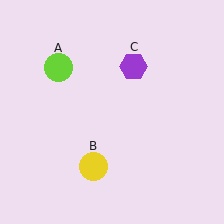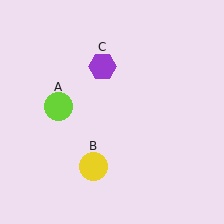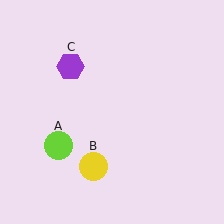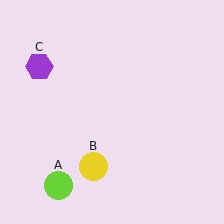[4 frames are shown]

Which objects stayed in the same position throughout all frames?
Yellow circle (object B) remained stationary.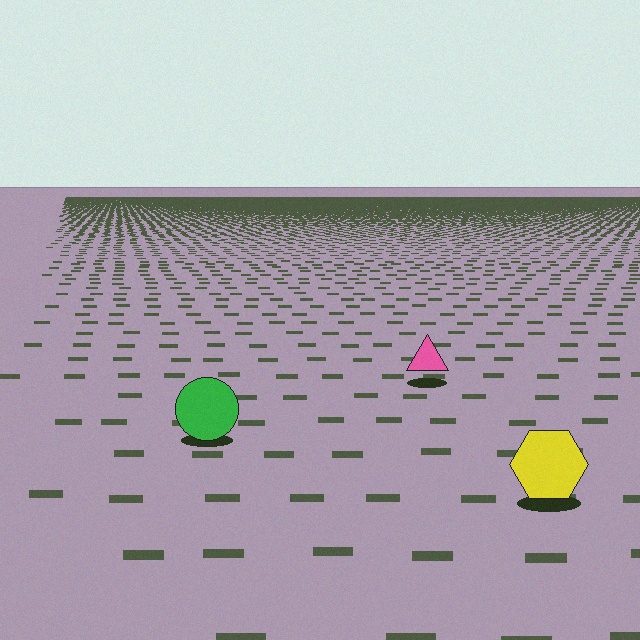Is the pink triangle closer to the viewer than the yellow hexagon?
No. The yellow hexagon is closer — you can tell from the texture gradient: the ground texture is coarser near it.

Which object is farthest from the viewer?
The pink triangle is farthest from the viewer. It appears smaller and the ground texture around it is denser.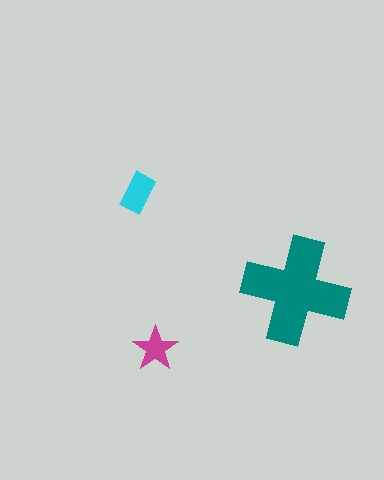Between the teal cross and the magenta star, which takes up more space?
The teal cross.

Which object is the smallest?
The magenta star.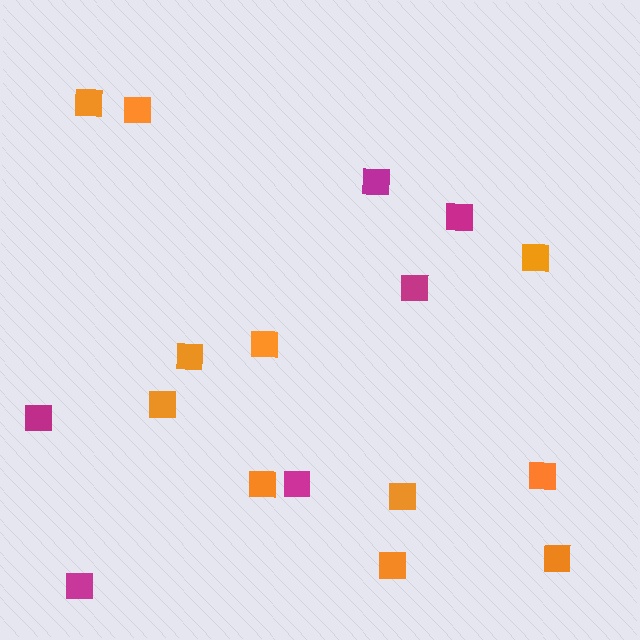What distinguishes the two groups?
There are 2 groups: one group of orange squares (11) and one group of magenta squares (6).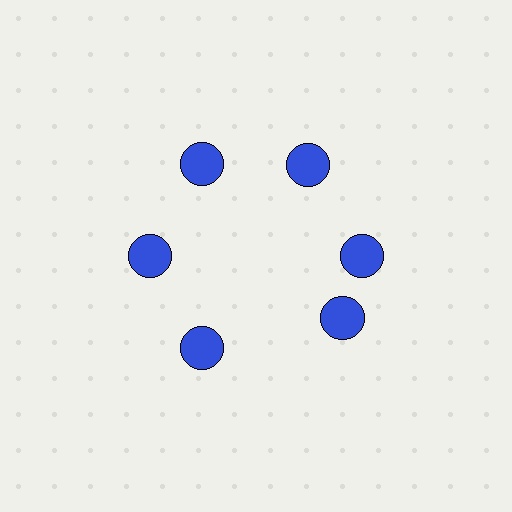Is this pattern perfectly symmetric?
No. The 6 blue circles are arranged in a ring, but one element near the 5 o'clock position is rotated out of alignment along the ring, breaking the 6-fold rotational symmetry.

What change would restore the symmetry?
The symmetry would be restored by rotating it back into even spacing with its neighbors so that all 6 circles sit at equal angles and equal distance from the center.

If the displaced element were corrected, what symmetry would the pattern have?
It would have 6-fold rotational symmetry — the pattern would map onto itself every 60 degrees.